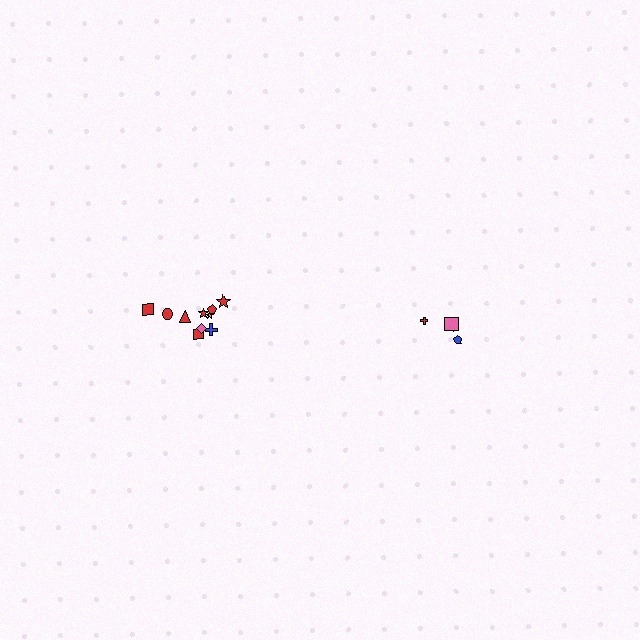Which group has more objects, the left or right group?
The left group.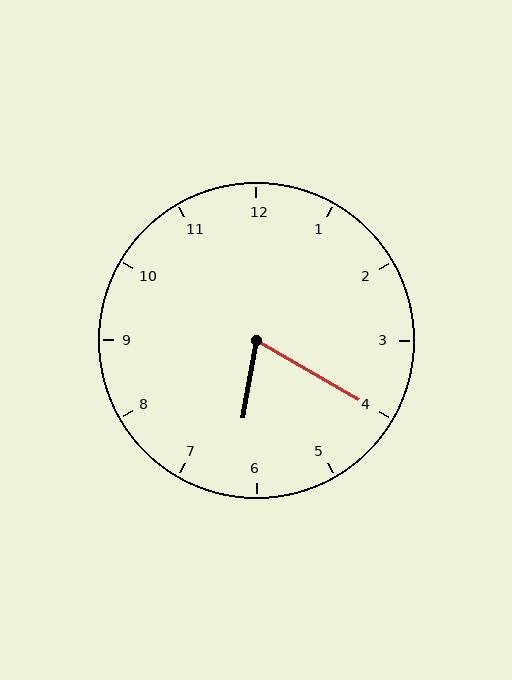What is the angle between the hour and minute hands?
Approximately 70 degrees.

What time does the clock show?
6:20.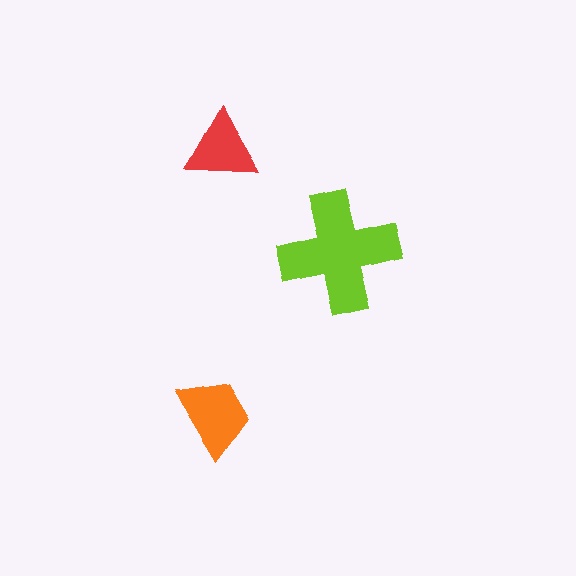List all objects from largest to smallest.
The lime cross, the orange trapezoid, the red triangle.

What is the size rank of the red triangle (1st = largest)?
3rd.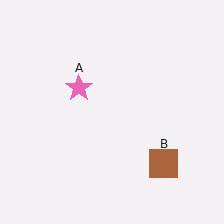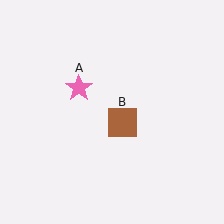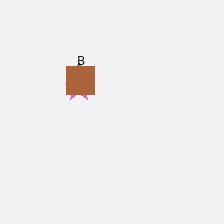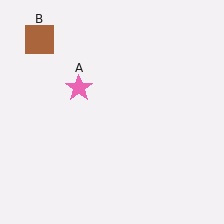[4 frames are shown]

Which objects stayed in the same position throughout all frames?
Pink star (object A) remained stationary.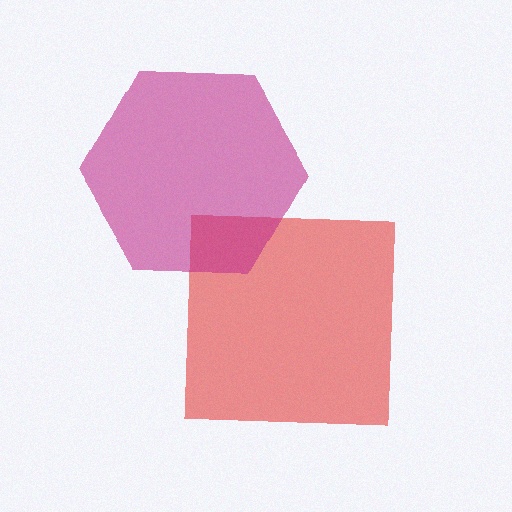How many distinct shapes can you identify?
There are 2 distinct shapes: a red square, a magenta hexagon.